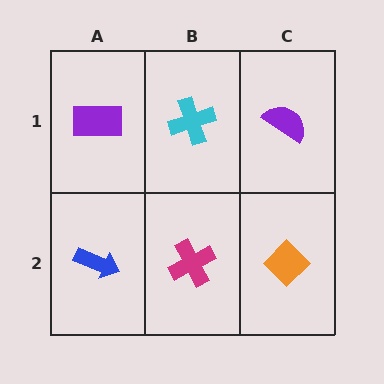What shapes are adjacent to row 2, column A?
A purple rectangle (row 1, column A), a magenta cross (row 2, column B).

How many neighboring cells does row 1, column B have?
3.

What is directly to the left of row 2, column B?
A blue arrow.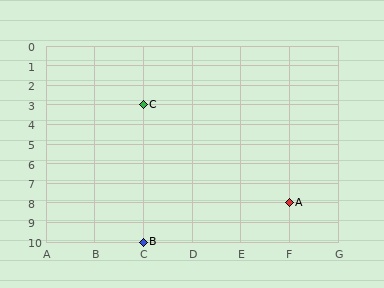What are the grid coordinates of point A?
Point A is at grid coordinates (F, 8).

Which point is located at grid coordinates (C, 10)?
Point B is at (C, 10).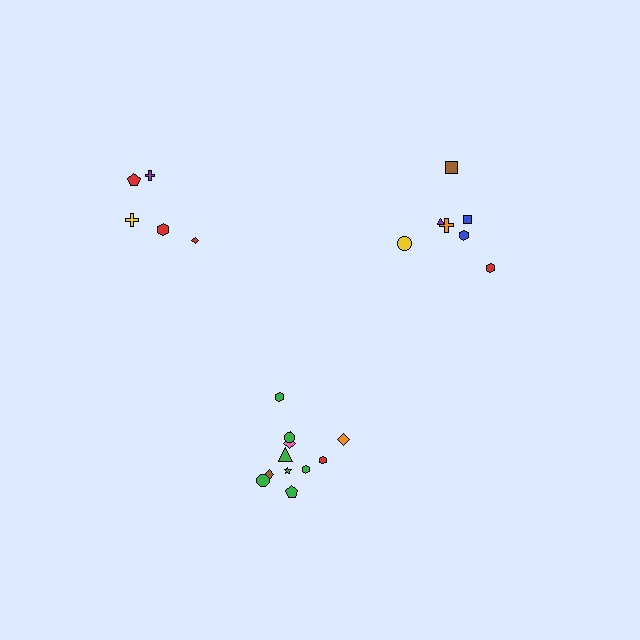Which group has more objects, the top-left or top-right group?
The top-right group.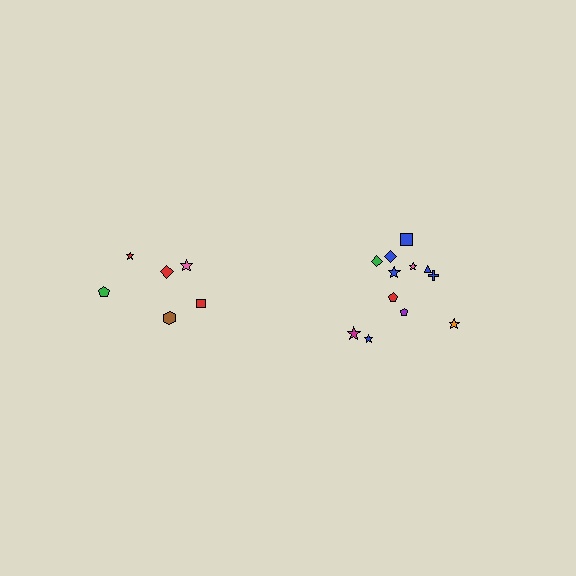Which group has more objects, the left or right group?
The right group.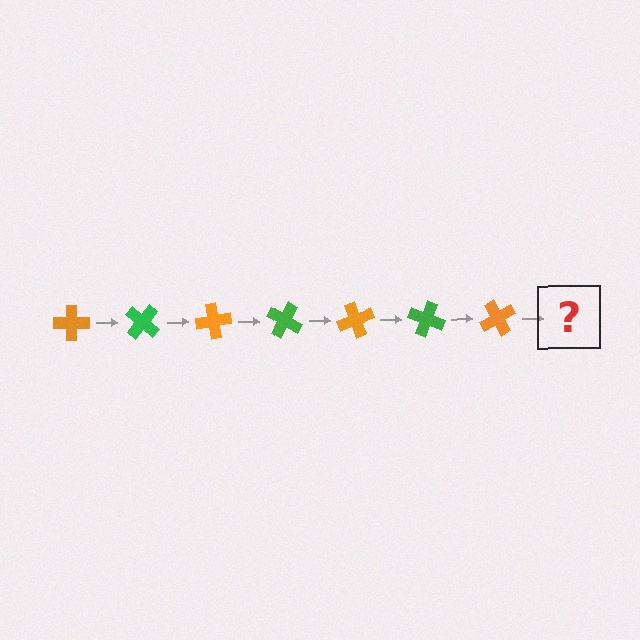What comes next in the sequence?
The next element should be a green cross, rotated 280 degrees from the start.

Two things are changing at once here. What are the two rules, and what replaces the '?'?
The two rules are that it rotates 40 degrees each step and the color cycles through orange and green. The '?' should be a green cross, rotated 280 degrees from the start.